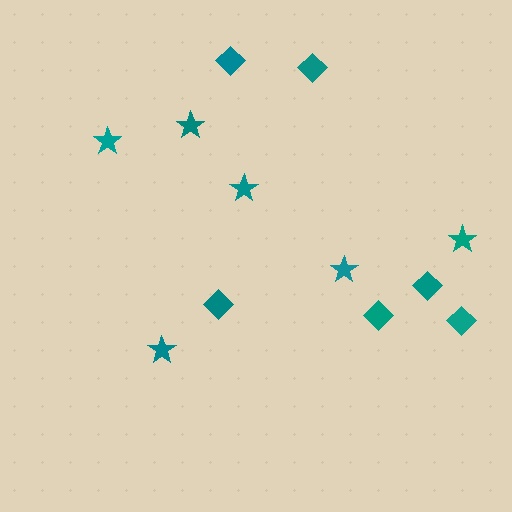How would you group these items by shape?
There are 2 groups: one group of diamonds (6) and one group of stars (6).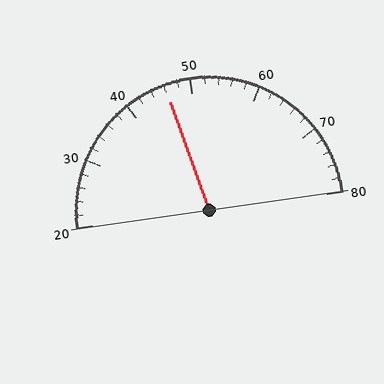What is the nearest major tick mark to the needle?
The nearest major tick mark is 50.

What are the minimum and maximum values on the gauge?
The gauge ranges from 20 to 80.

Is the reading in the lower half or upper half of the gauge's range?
The reading is in the lower half of the range (20 to 80).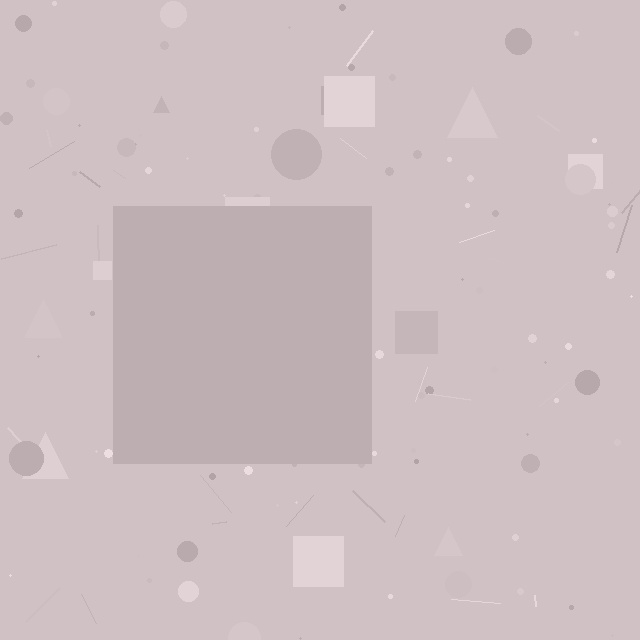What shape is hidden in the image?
A square is hidden in the image.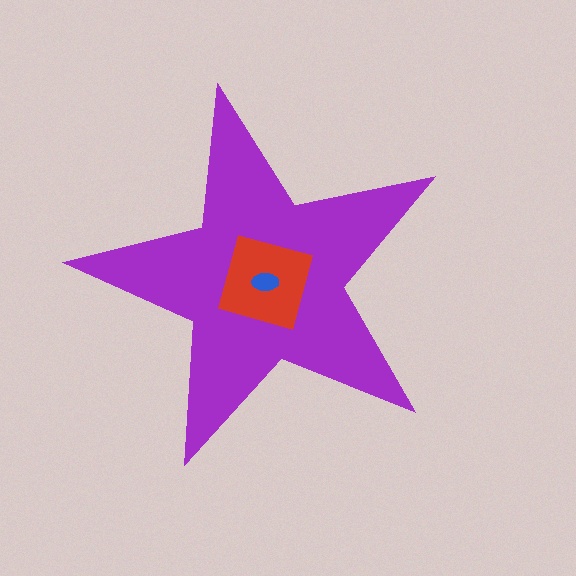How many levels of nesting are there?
3.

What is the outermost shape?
The purple star.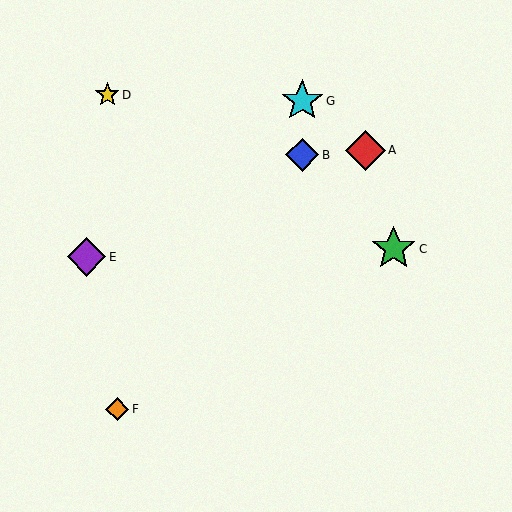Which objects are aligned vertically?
Objects B, G are aligned vertically.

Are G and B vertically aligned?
Yes, both are at x≈302.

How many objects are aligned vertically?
2 objects (B, G) are aligned vertically.